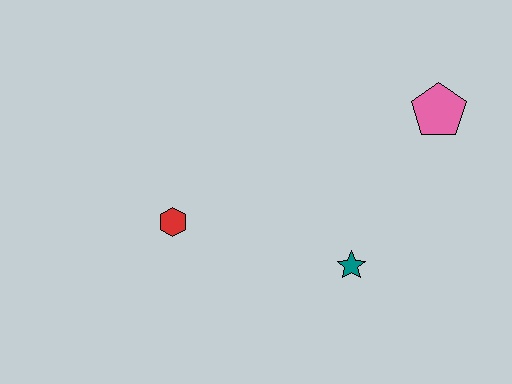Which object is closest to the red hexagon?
The teal star is closest to the red hexagon.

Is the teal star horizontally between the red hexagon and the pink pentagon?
Yes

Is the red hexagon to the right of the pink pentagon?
No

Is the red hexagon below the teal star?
No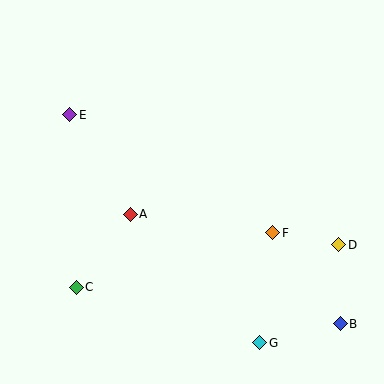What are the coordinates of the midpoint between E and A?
The midpoint between E and A is at (100, 165).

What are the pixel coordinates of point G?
Point G is at (260, 343).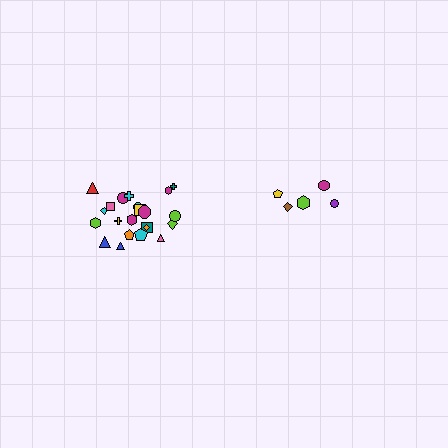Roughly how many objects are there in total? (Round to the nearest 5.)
Roughly 25 objects in total.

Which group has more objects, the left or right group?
The left group.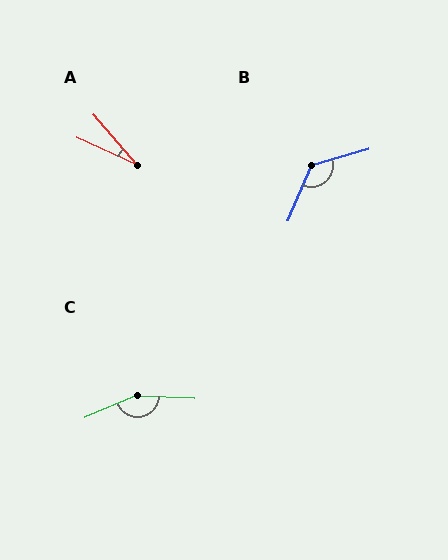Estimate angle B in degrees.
Approximately 129 degrees.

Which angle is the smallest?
A, at approximately 25 degrees.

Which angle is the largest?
C, at approximately 154 degrees.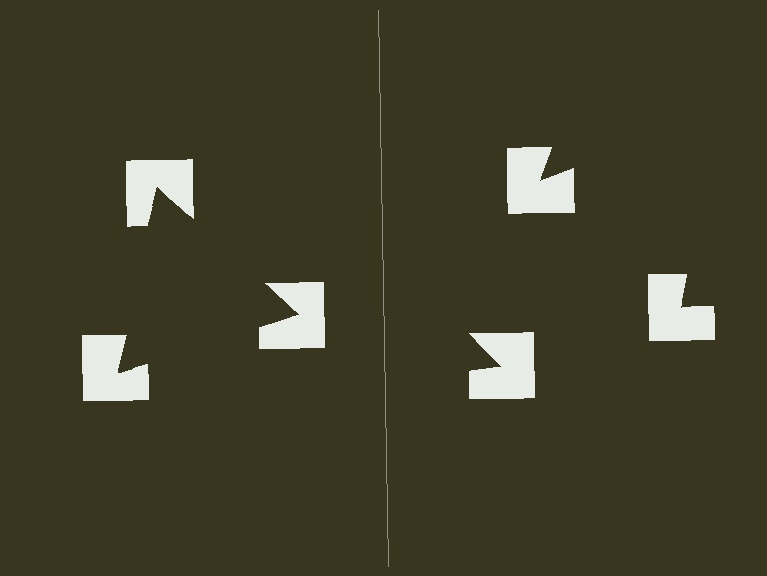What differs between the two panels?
The notched squares are positioned identically on both sides; only the wedge orientations differ. On the left they align to a triangle; on the right they are misaligned.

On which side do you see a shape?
An illusory triangle appears on the left side. On the right side the wedge cuts are rotated, so no coherent shape forms.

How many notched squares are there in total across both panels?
6 — 3 on each side.